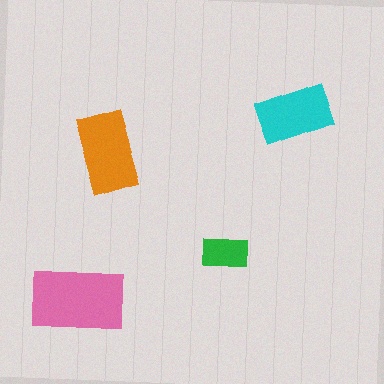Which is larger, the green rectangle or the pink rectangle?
The pink one.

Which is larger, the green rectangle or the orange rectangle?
The orange one.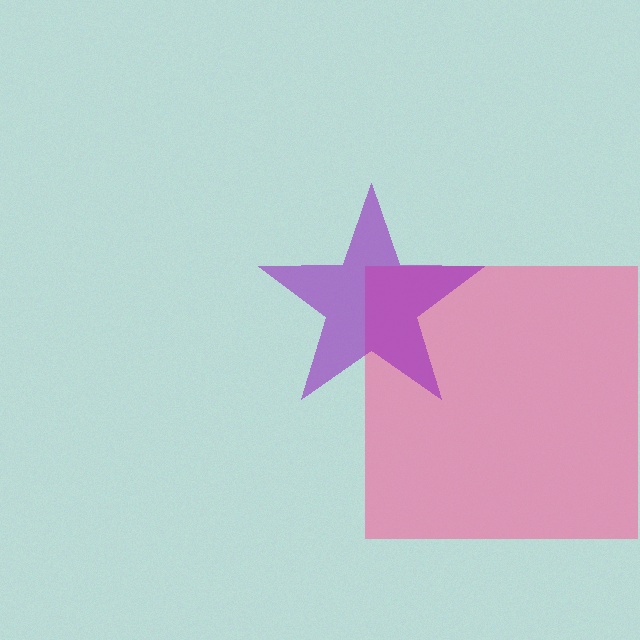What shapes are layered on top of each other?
The layered shapes are: a pink square, a purple star.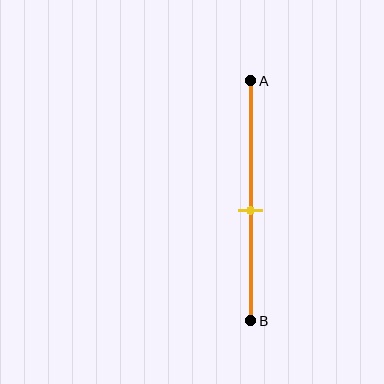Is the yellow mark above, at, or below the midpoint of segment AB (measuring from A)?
The yellow mark is below the midpoint of segment AB.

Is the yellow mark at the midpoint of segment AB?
No, the mark is at about 55% from A, not at the 50% midpoint.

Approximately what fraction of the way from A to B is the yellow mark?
The yellow mark is approximately 55% of the way from A to B.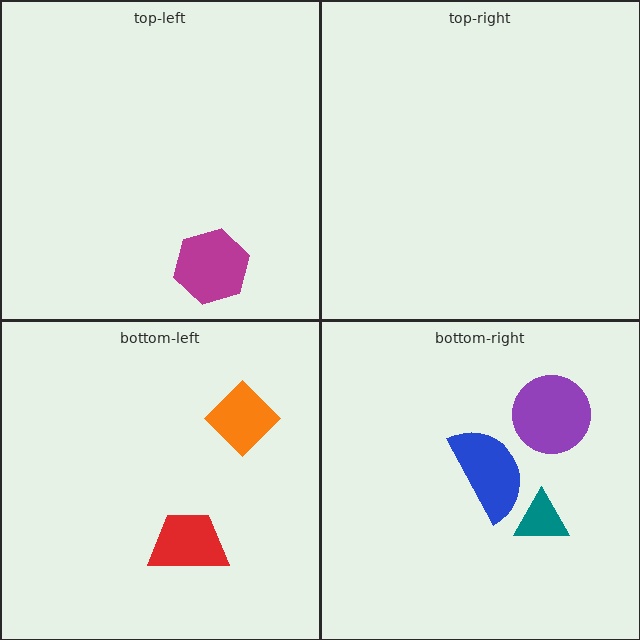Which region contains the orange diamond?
The bottom-left region.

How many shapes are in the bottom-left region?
2.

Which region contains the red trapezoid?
The bottom-left region.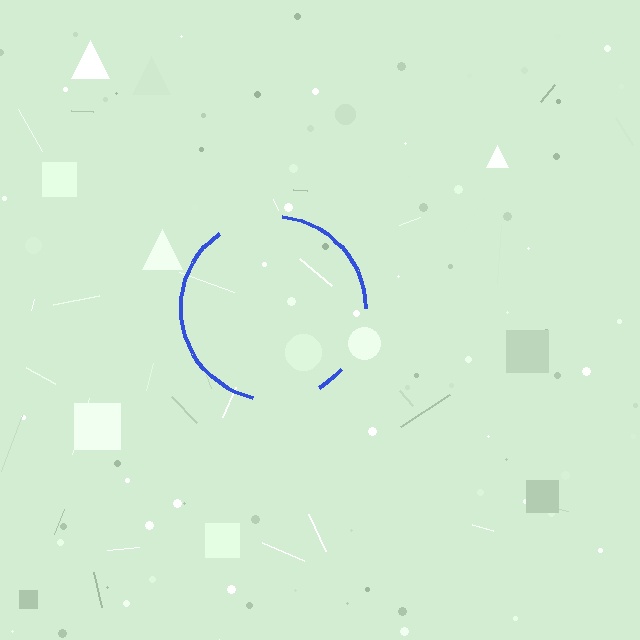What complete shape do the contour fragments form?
The contour fragments form a circle.